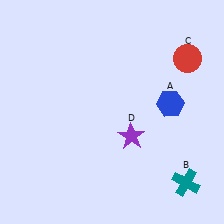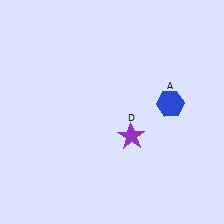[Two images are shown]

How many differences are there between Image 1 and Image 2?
There are 2 differences between the two images.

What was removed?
The teal cross (B), the red circle (C) were removed in Image 2.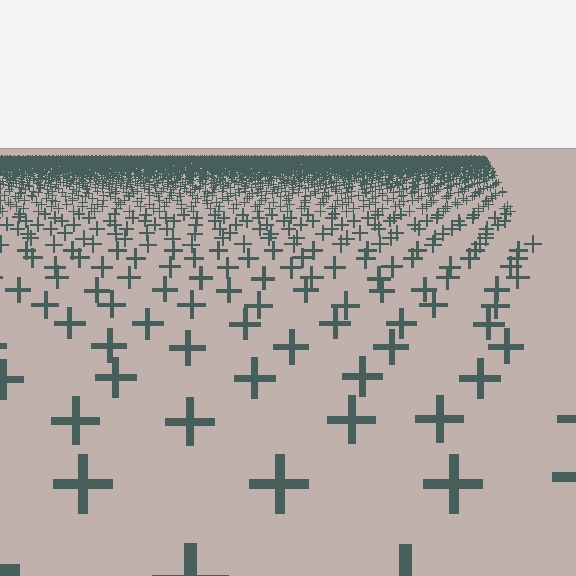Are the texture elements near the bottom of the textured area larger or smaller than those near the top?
Larger. Near the bottom, elements are closer to the viewer and appear at a bigger on-screen size.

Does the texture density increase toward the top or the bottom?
Density increases toward the top.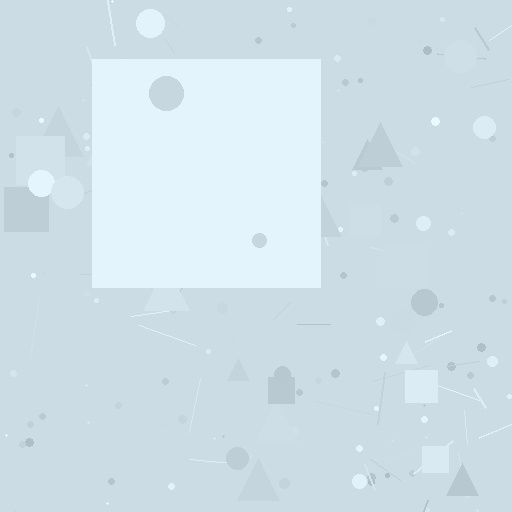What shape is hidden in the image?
A square is hidden in the image.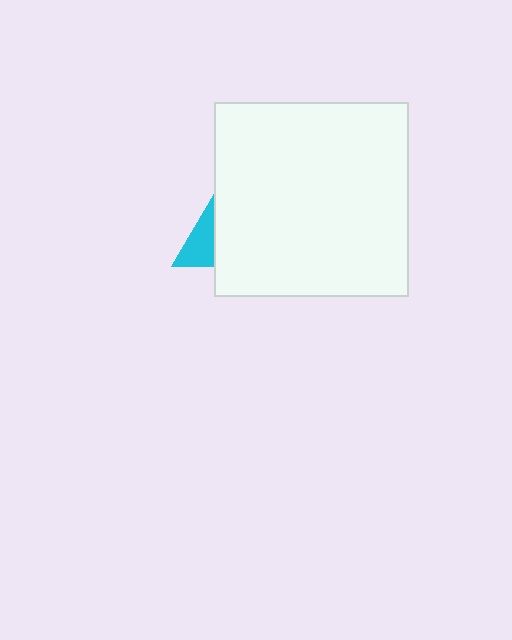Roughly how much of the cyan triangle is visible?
A small part of it is visible (roughly 32%).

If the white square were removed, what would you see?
You would see the complete cyan triangle.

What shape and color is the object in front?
The object in front is a white square.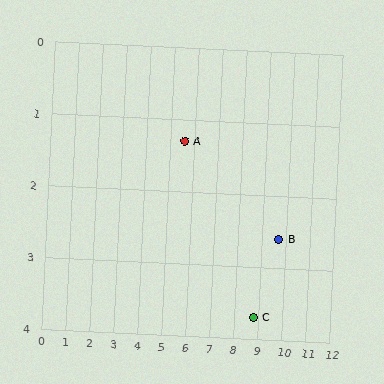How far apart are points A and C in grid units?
Points A and C are about 4.0 grid units apart.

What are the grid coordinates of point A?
Point A is at approximately (5.6, 1.3).